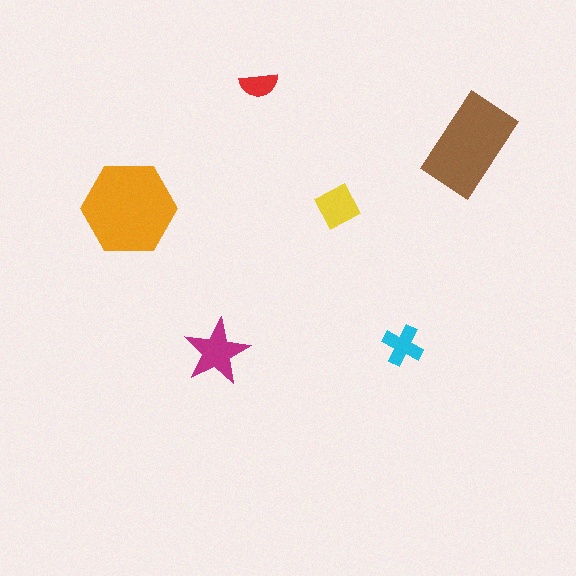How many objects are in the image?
There are 6 objects in the image.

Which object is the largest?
The orange hexagon.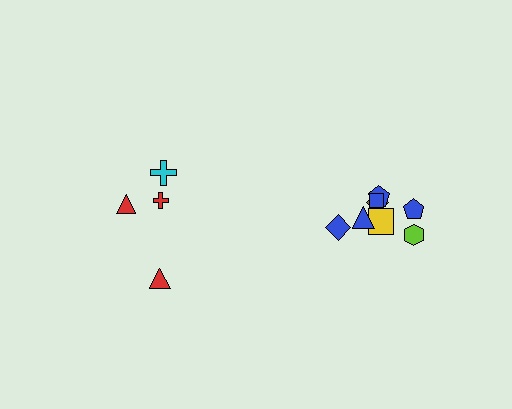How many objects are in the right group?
There are 8 objects.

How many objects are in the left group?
There are 4 objects.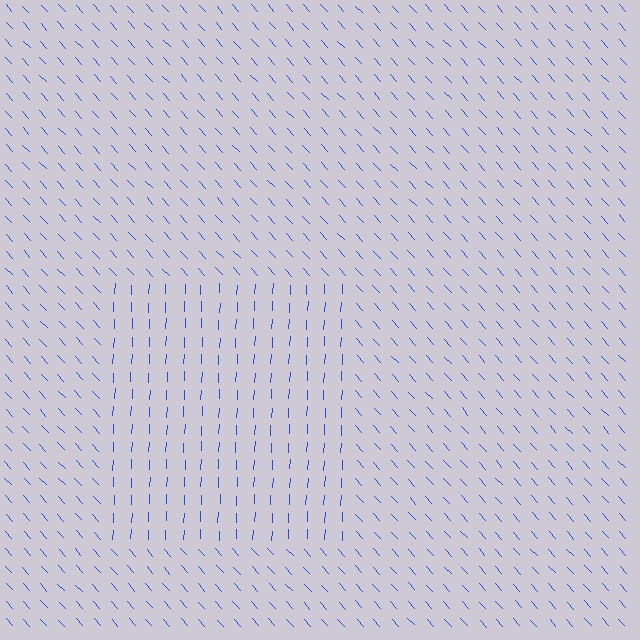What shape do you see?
I see a rectangle.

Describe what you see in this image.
The image is filled with small blue line segments. A rectangle region in the image has lines oriented differently from the surrounding lines, creating a visible texture boundary.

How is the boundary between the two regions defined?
The boundary is defined purely by a change in line orientation (approximately 45 degrees difference). All lines are the same color and thickness.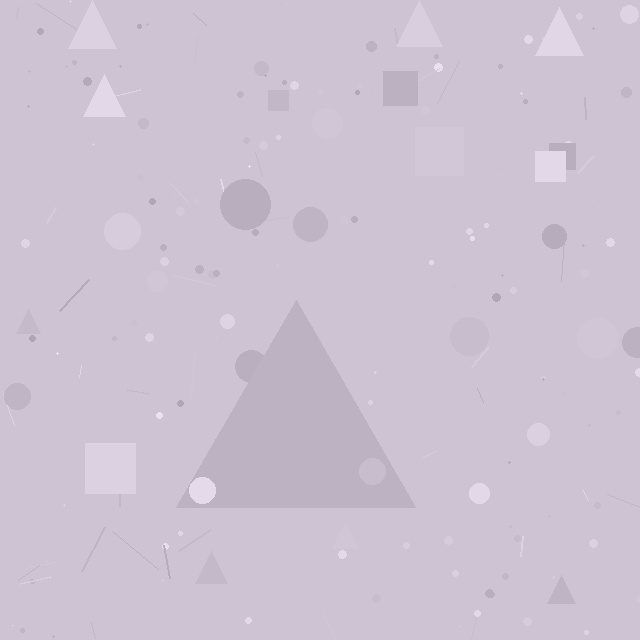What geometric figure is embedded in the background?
A triangle is embedded in the background.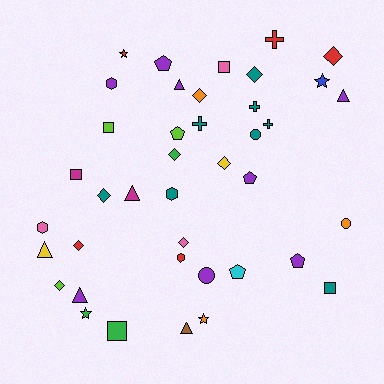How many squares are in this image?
There are 5 squares.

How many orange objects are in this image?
There are 3 orange objects.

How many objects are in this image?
There are 40 objects.